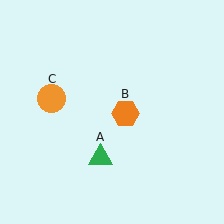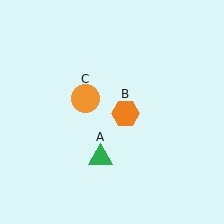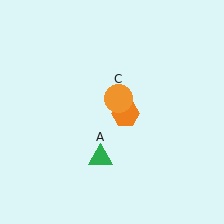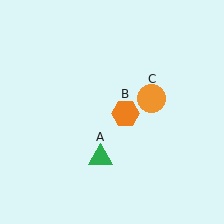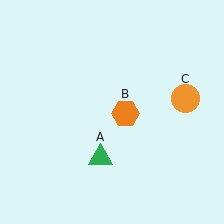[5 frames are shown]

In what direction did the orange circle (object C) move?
The orange circle (object C) moved right.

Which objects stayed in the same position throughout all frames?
Green triangle (object A) and orange hexagon (object B) remained stationary.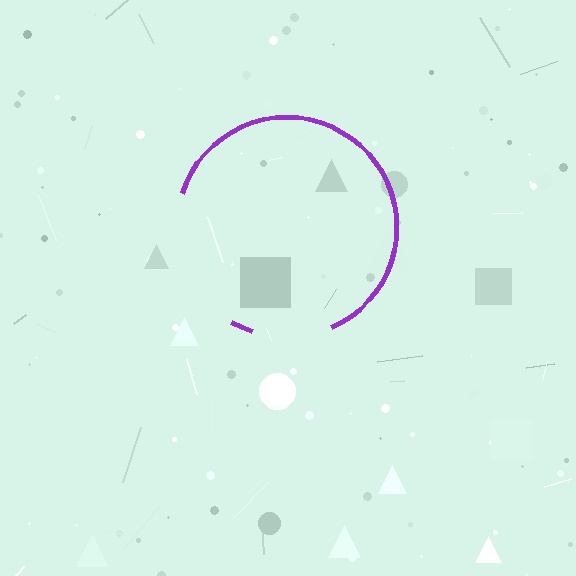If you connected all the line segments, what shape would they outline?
They would outline a circle.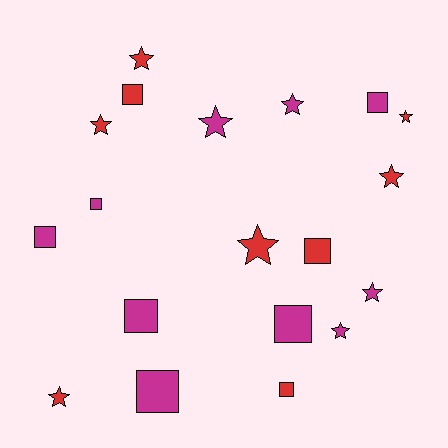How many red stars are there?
There are 6 red stars.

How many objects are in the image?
There are 19 objects.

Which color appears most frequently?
Magenta, with 10 objects.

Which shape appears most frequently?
Star, with 10 objects.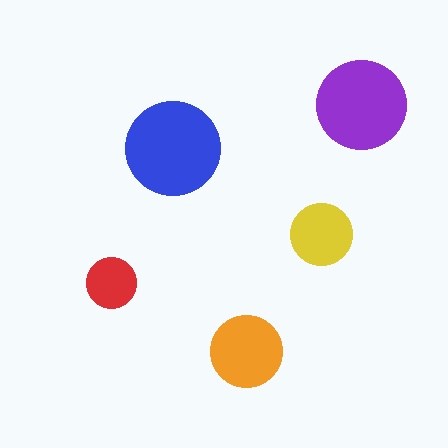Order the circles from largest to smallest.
the blue one, the purple one, the orange one, the yellow one, the red one.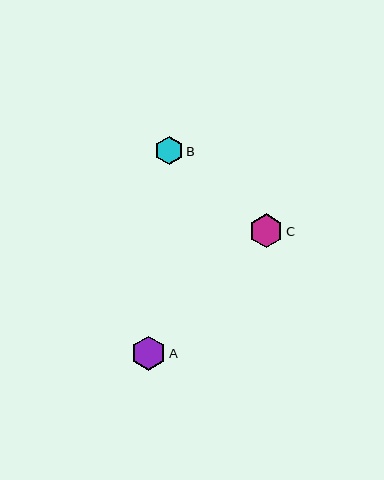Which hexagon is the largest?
Hexagon A is the largest with a size of approximately 34 pixels.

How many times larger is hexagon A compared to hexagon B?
Hexagon A is approximately 1.2 times the size of hexagon B.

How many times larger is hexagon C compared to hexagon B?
Hexagon C is approximately 1.2 times the size of hexagon B.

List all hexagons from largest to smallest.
From largest to smallest: A, C, B.